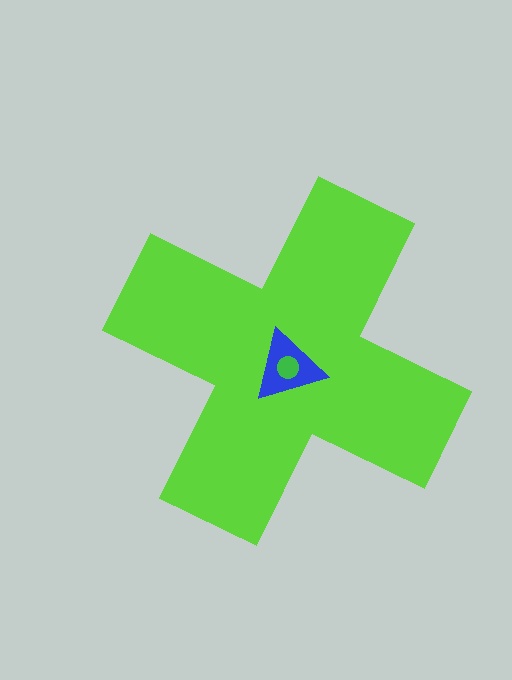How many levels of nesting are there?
3.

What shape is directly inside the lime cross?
The blue triangle.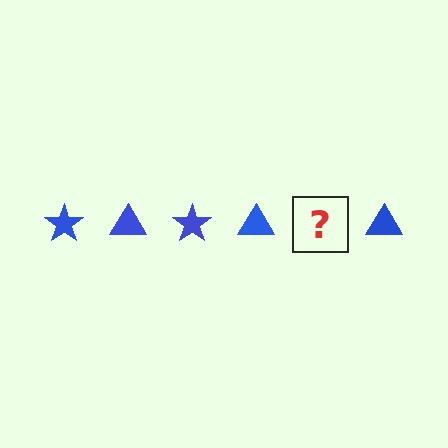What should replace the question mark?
The question mark should be replaced with a blue star.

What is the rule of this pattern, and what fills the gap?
The rule is that the pattern cycles through star, triangle shapes in blue. The gap should be filled with a blue star.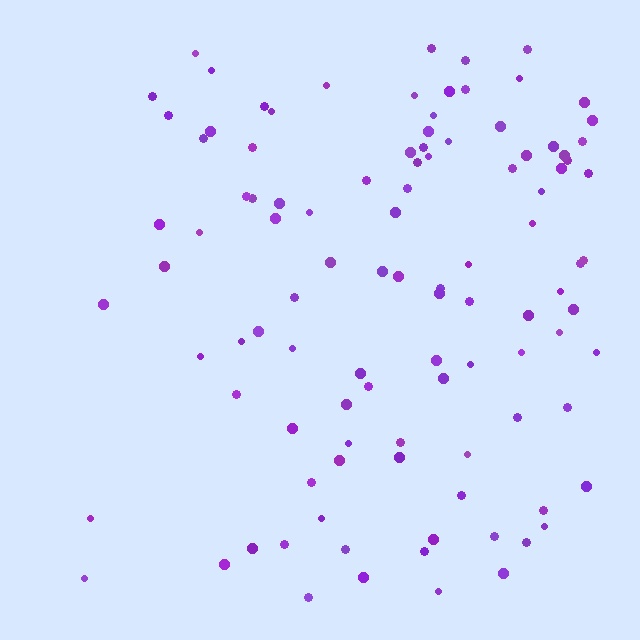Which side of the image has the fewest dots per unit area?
The left.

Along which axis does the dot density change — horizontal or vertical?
Horizontal.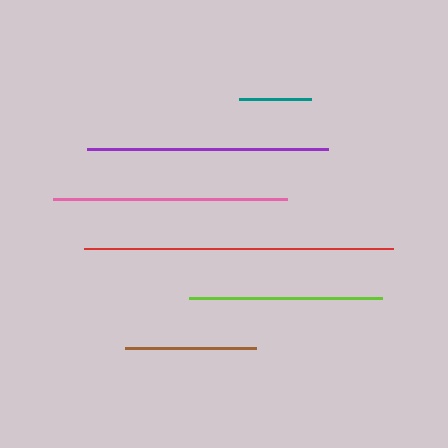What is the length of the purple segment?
The purple segment is approximately 241 pixels long.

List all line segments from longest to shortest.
From longest to shortest: red, purple, pink, lime, brown, teal.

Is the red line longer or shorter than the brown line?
The red line is longer than the brown line.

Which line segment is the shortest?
The teal line is the shortest at approximately 71 pixels.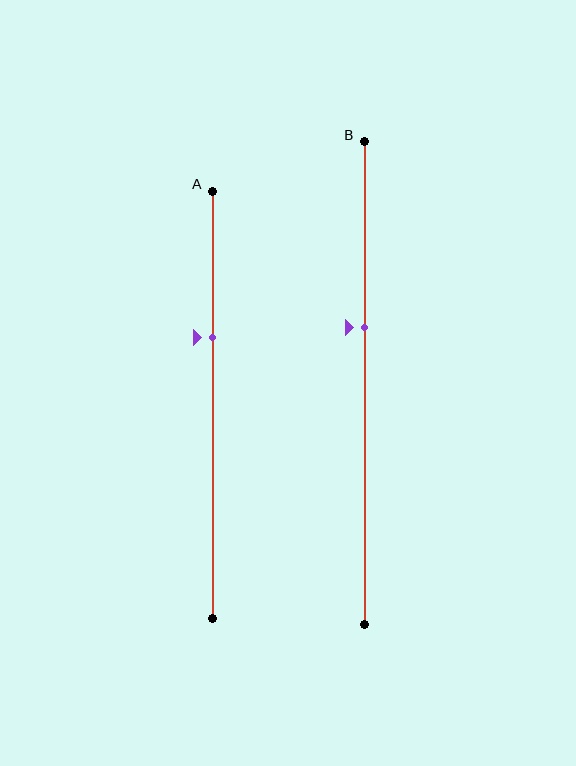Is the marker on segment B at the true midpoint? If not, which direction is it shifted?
No, the marker on segment B is shifted upward by about 11% of the segment length.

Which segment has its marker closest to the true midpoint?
Segment B has its marker closest to the true midpoint.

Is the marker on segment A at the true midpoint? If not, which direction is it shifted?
No, the marker on segment A is shifted upward by about 16% of the segment length.